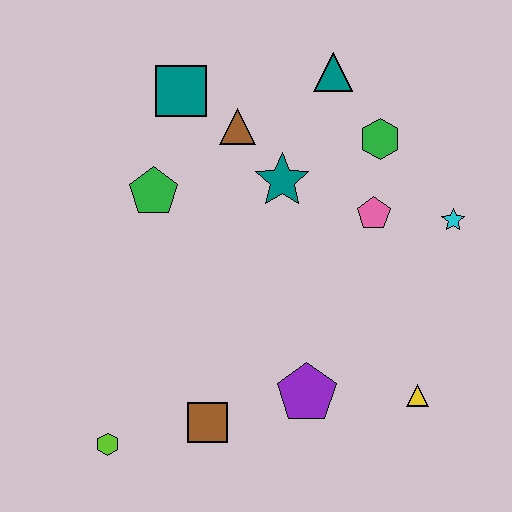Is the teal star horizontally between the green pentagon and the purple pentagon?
Yes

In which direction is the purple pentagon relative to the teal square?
The purple pentagon is below the teal square.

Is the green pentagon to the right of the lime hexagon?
Yes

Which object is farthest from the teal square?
The yellow triangle is farthest from the teal square.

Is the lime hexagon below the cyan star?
Yes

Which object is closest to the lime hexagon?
The brown square is closest to the lime hexagon.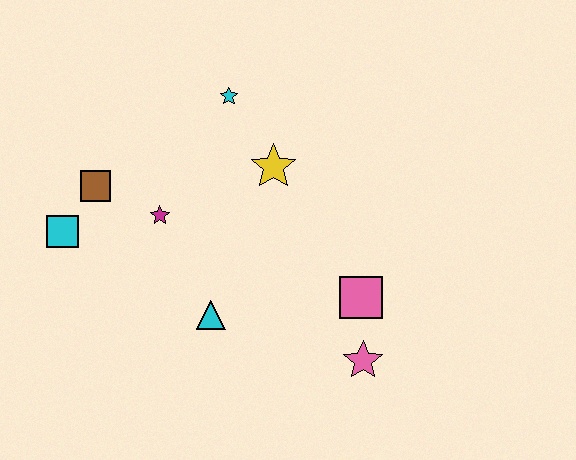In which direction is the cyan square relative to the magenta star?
The cyan square is to the left of the magenta star.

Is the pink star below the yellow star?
Yes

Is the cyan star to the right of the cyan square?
Yes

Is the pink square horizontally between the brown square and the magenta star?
No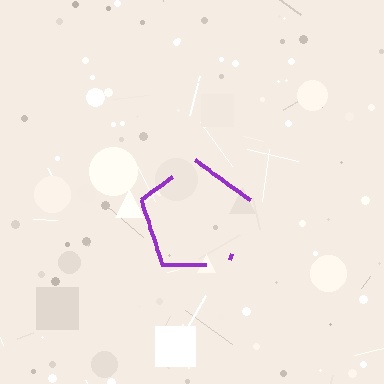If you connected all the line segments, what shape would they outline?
They would outline a pentagon.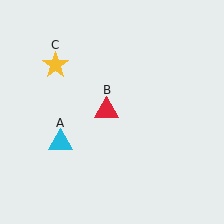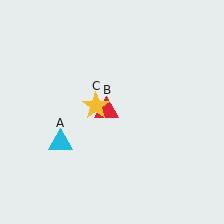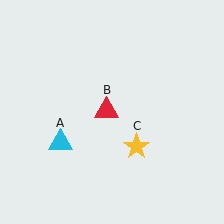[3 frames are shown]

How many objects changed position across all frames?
1 object changed position: yellow star (object C).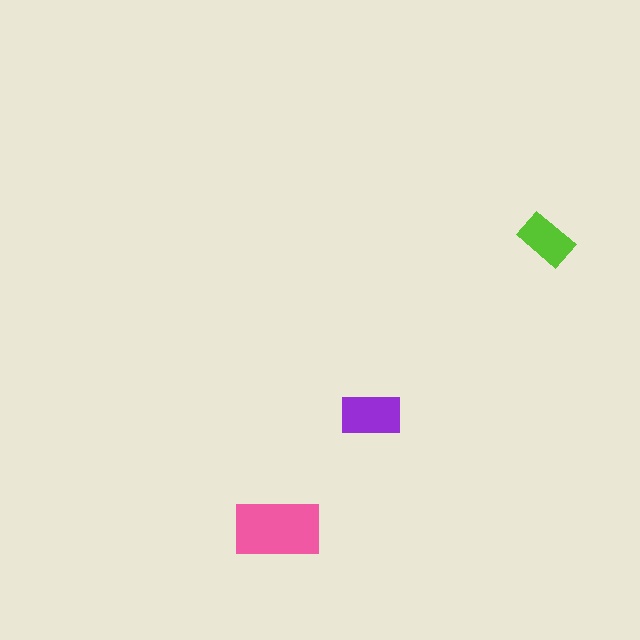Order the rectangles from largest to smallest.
the pink one, the purple one, the lime one.